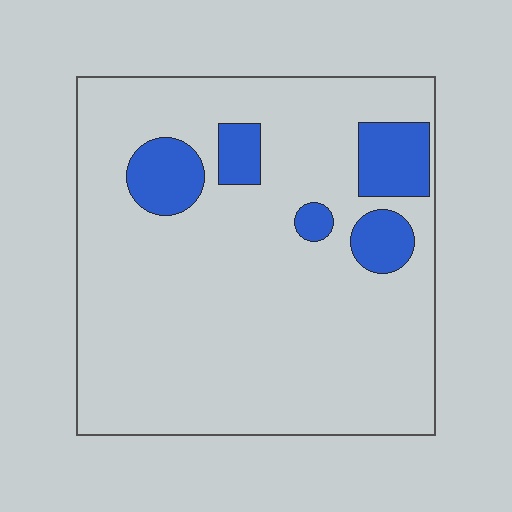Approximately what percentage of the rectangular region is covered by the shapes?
Approximately 15%.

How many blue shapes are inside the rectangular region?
5.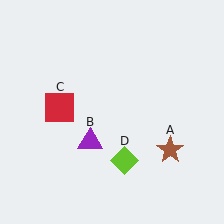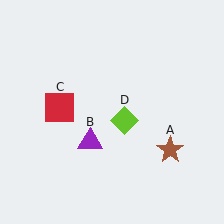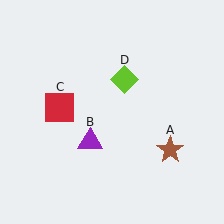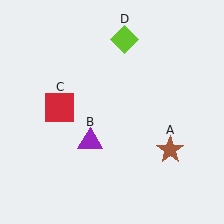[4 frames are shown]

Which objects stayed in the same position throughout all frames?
Brown star (object A) and purple triangle (object B) and red square (object C) remained stationary.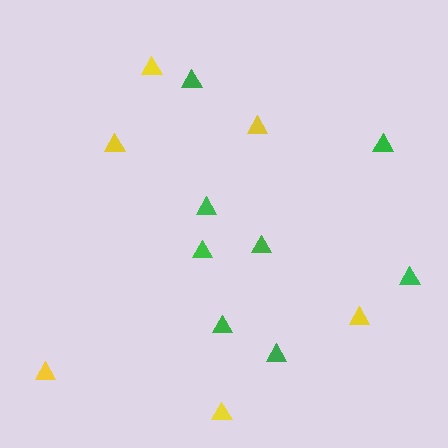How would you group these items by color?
There are 2 groups: one group of yellow triangles (6) and one group of green triangles (8).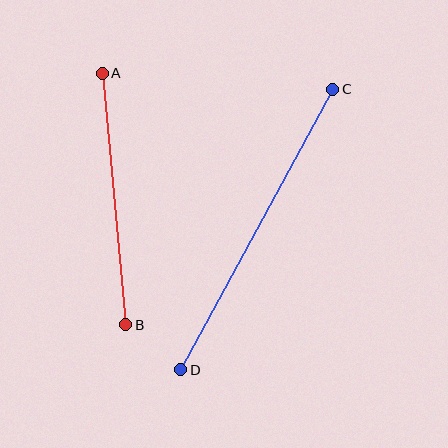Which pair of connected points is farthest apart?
Points C and D are farthest apart.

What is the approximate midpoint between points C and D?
The midpoint is at approximately (257, 230) pixels.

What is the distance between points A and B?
The distance is approximately 252 pixels.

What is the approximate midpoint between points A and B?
The midpoint is at approximately (114, 199) pixels.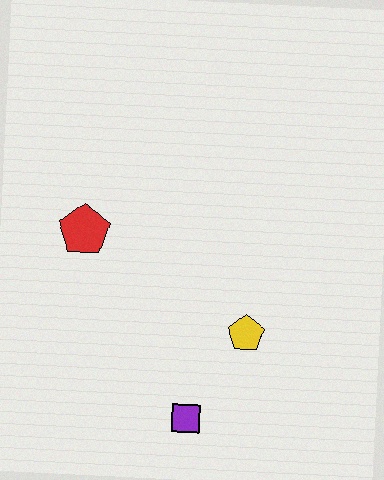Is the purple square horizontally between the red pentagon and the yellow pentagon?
Yes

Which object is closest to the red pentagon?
The yellow pentagon is closest to the red pentagon.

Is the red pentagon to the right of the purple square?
No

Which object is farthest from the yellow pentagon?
The red pentagon is farthest from the yellow pentagon.